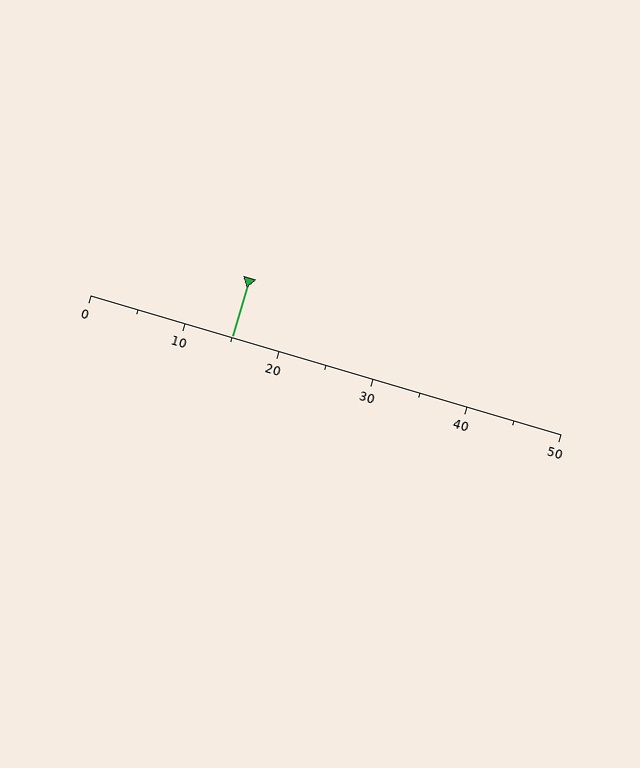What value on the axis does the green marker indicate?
The marker indicates approximately 15.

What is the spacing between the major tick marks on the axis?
The major ticks are spaced 10 apart.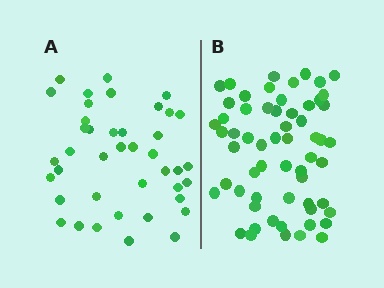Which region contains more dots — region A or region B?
Region B (the right region) has more dots.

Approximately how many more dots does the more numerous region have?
Region B has approximately 20 more dots than region A.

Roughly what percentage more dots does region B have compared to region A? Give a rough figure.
About 45% more.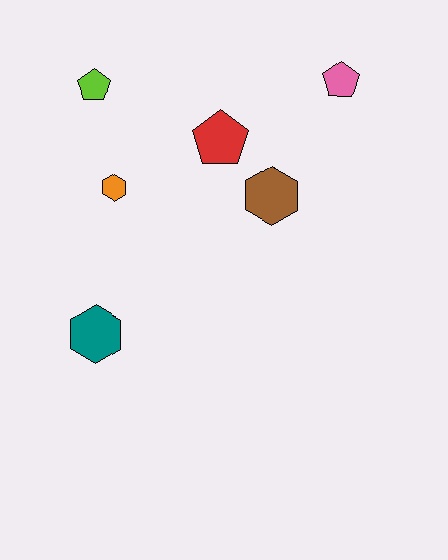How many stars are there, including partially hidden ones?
There are no stars.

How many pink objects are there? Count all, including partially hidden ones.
There is 1 pink object.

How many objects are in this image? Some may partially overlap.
There are 6 objects.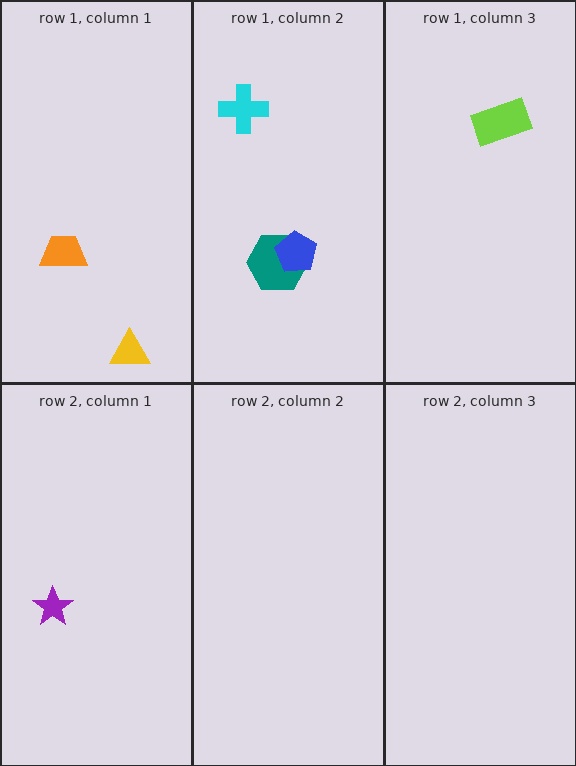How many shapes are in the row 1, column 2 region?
3.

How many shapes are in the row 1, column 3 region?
1.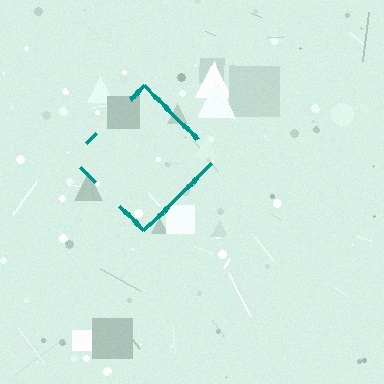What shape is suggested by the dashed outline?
The dashed outline suggests a diamond.